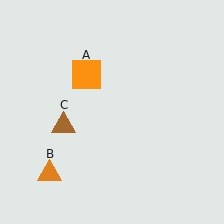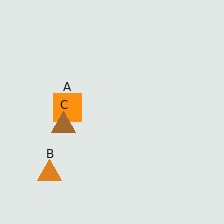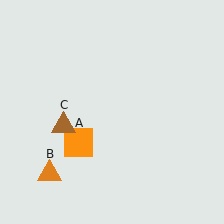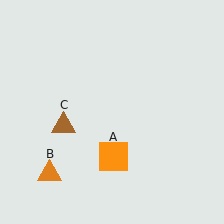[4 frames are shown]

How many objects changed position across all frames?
1 object changed position: orange square (object A).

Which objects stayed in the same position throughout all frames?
Orange triangle (object B) and brown triangle (object C) remained stationary.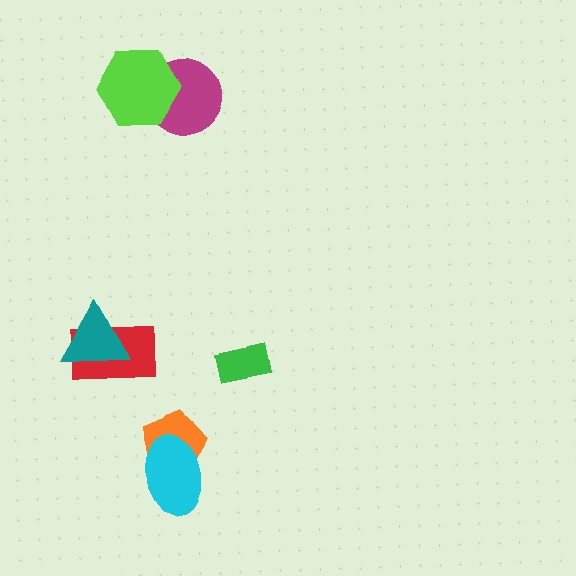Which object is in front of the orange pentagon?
The cyan ellipse is in front of the orange pentagon.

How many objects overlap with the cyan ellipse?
1 object overlaps with the cyan ellipse.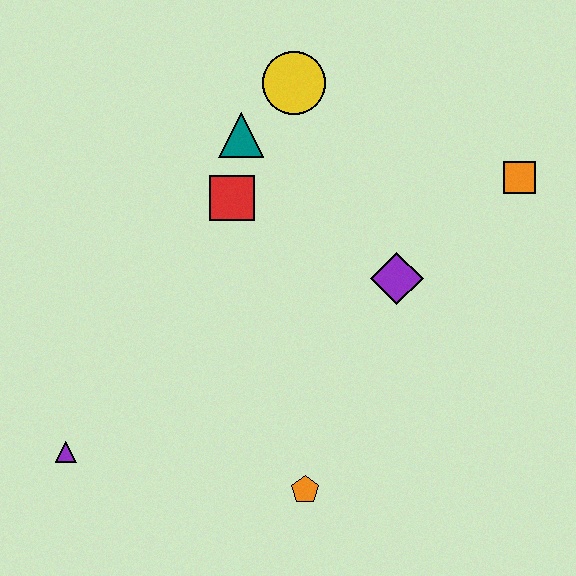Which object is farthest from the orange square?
The purple triangle is farthest from the orange square.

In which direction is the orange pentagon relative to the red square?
The orange pentagon is below the red square.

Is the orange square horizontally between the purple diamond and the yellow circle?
No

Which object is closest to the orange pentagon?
The purple diamond is closest to the orange pentagon.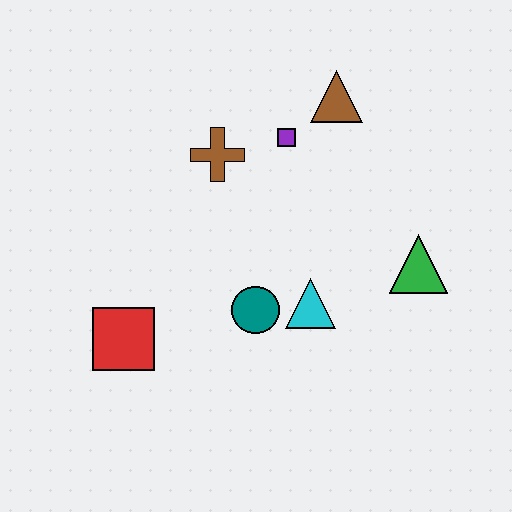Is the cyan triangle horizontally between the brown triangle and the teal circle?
Yes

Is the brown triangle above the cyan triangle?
Yes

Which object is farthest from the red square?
The brown triangle is farthest from the red square.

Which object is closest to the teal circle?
The cyan triangle is closest to the teal circle.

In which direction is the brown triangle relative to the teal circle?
The brown triangle is above the teal circle.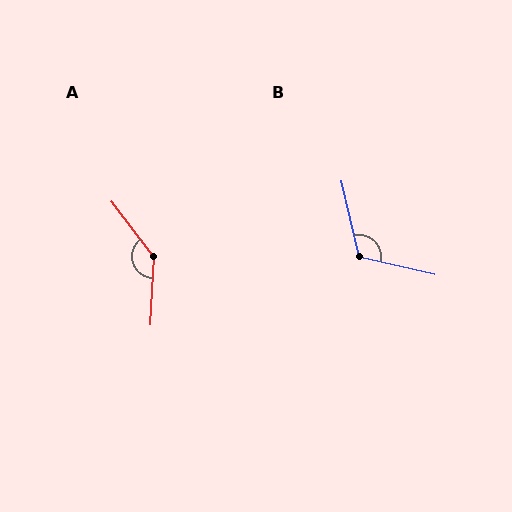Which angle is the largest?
A, at approximately 140 degrees.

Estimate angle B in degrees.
Approximately 117 degrees.